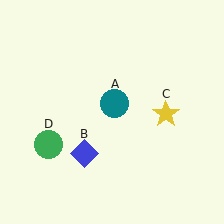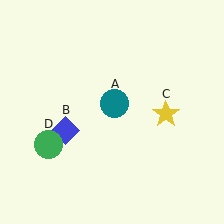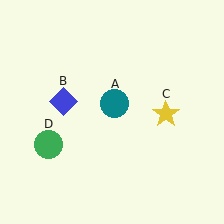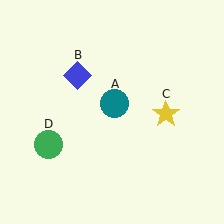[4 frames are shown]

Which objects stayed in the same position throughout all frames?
Teal circle (object A) and yellow star (object C) and green circle (object D) remained stationary.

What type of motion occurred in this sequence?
The blue diamond (object B) rotated clockwise around the center of the scene.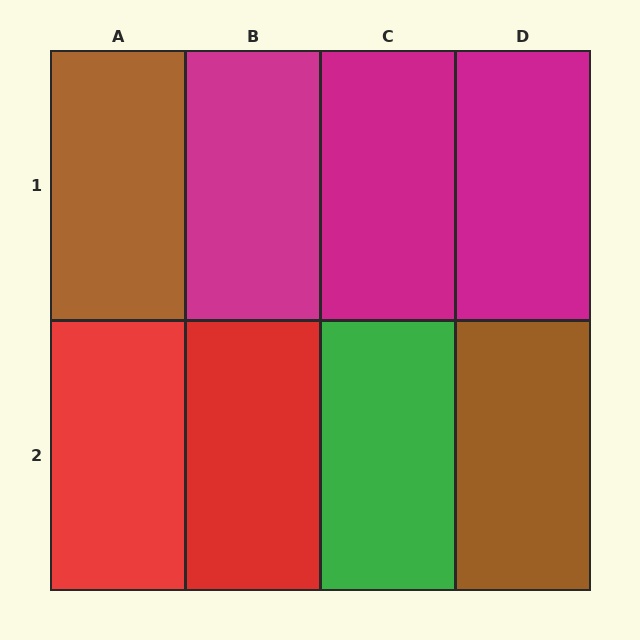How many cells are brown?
2 cells are brown.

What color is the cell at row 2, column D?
Brown.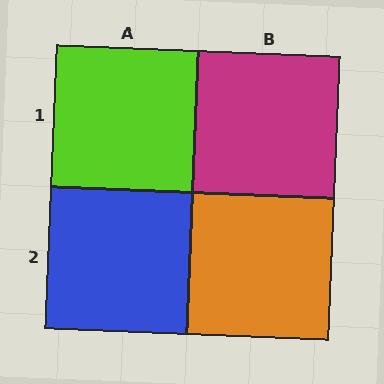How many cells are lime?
1 cell is lime.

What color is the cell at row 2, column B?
Orange.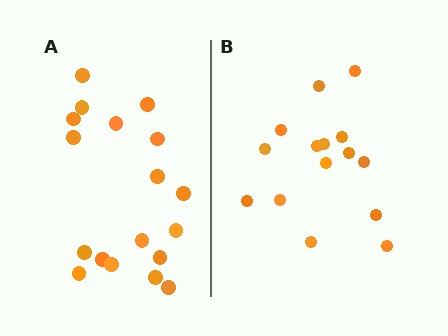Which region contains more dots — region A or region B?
Region A (the left region) has more dots.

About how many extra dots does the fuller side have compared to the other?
Region A has just a few more — roughly 2 or 3 more dots than region B.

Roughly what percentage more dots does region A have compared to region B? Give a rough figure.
About 20% more.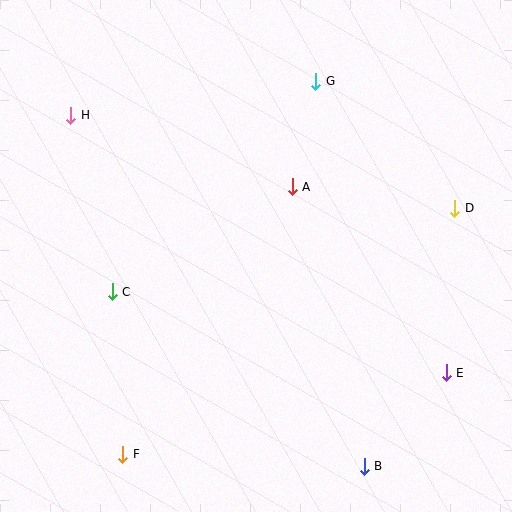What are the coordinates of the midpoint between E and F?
The midpoint between E and F is at (285, 414).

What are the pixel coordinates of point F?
Point F is at (123, 454).